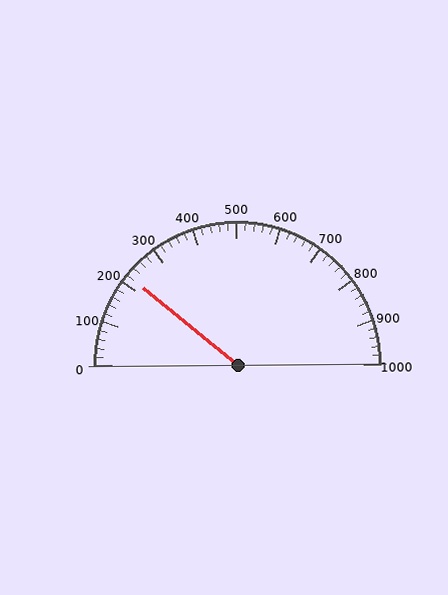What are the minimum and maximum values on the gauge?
The gauge ranges from 0 to 1000.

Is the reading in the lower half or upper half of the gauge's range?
The reading is in the lower half of the range (0 to 1000).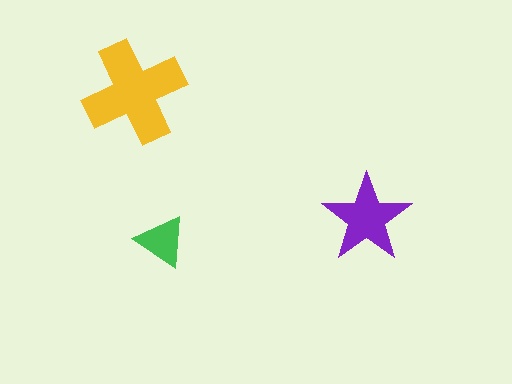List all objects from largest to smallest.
The yellow cross, the purple star, the green triangle.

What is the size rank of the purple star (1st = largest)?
2nd.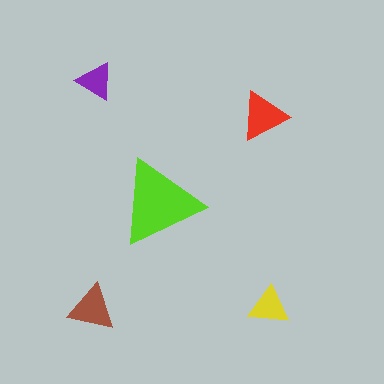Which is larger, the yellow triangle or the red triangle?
The red one.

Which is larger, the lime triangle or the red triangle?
The lime one.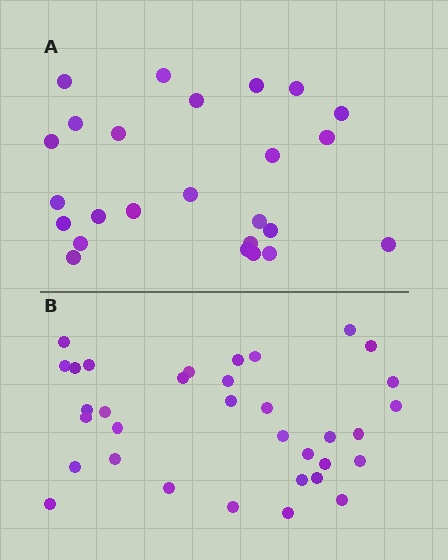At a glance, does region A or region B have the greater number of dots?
Region B (the bottom region) has more dots.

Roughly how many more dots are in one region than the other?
Region B has roughly 8 or so more dots than region A.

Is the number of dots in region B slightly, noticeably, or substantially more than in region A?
Region B has noticeably more, but not dramatically so. The ratio is roughly 1.4 to 1.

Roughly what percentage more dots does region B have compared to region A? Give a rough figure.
About 35% more.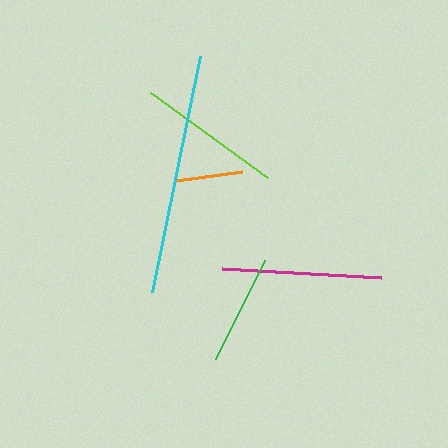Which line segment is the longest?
The cyan line is the longest at approximately 241 pixels.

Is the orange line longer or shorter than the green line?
The green line is longer than the orange line.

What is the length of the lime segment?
The lime segment is approximately 145 pixels long.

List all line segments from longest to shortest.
From longest to shortest: cyan, magenta, lime, green, orange.